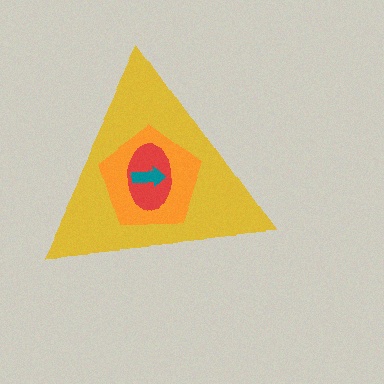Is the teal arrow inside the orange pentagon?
Yes.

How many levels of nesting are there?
4.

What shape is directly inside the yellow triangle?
The orange pentagon.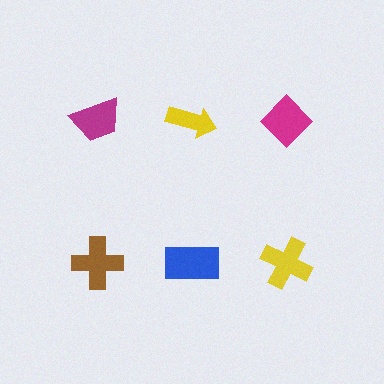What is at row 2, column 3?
A yellow cross.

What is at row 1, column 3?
A magenta diamond.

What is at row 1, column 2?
A yellow arrow.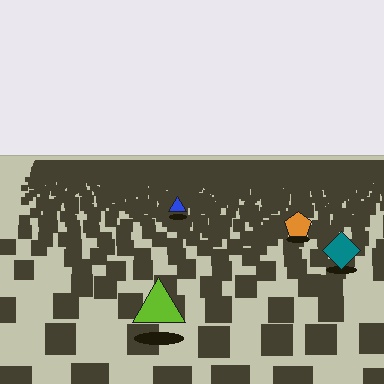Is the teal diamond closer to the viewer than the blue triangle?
Yes. The teal diamond is closer — you can tell from the texture gradient: the ground texture is coarser near it.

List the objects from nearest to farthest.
From nearest to farthest: the lime triangle, the teal diamond, the orange pentagon, the blue triangle.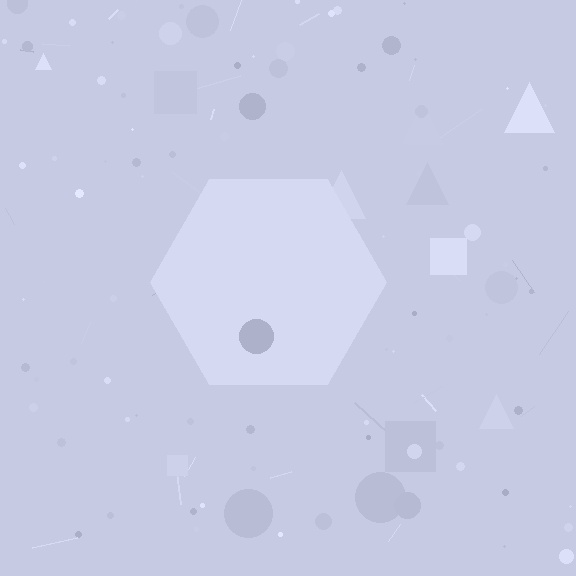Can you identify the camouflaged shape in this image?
The camouflaged shape is a hexagon.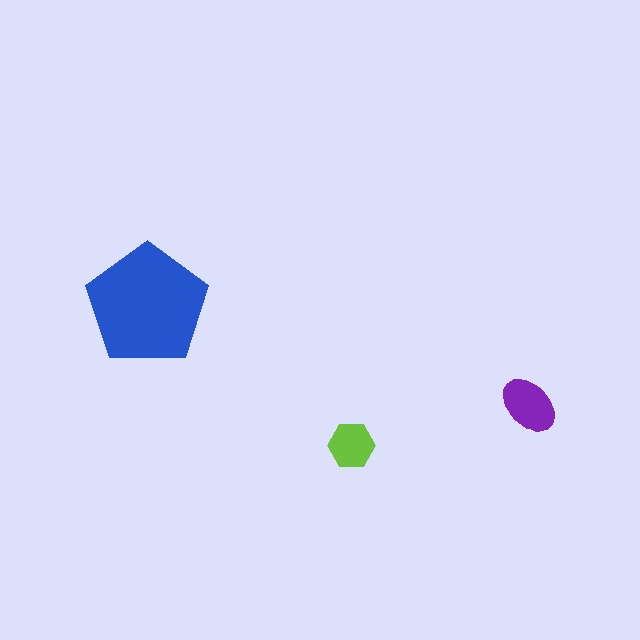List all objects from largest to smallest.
The blue pentagon, the purple ellipse, the lime hexagon.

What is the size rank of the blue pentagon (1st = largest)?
1st.